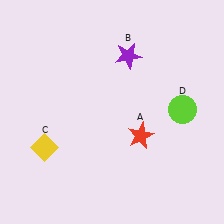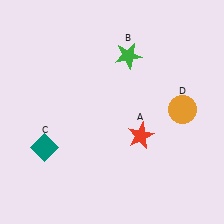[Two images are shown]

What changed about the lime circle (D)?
In Image 1, D is lime. In Image 2, it changed to orange.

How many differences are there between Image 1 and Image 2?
There are 3 differences between the two images.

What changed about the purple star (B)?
In Image 1, B is purple. In Image 2, it changed to green.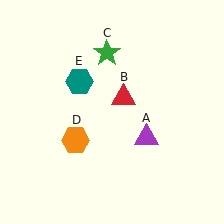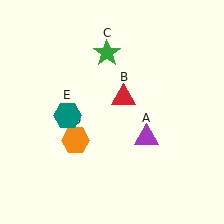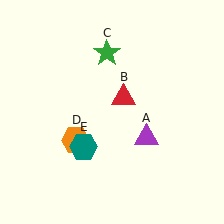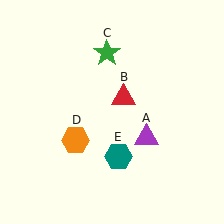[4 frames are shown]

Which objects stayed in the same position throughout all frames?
Purple triangle (object A) and red triangle (object B) and green star (object C) and orange hexagon (object D) remained stationary.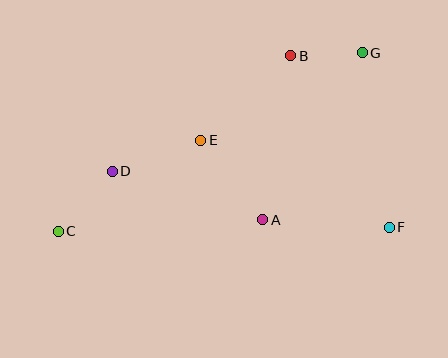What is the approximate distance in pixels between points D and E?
The distance between D and E is approximately 94 pixels.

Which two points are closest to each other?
Points B and G are closest to each other.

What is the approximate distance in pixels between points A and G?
The distance between A and G is approximately 195 pixels.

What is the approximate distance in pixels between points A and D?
The distance between A and D is approximately 158 pixels.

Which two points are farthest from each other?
Points C and G are farthest from each other.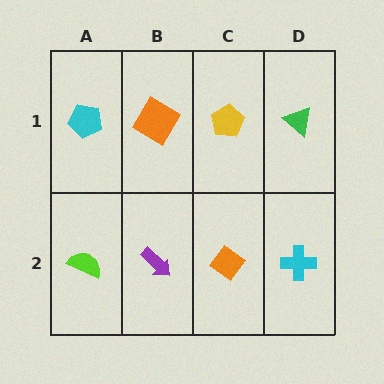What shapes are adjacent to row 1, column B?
A purple arrow (row 2, column B), a cyan pentagon (row 1, column A), a yellow pentagon (row 1, column C).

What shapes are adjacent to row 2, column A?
A cyan pentagon (row 1, column A), a purple arrow (row 2, column B).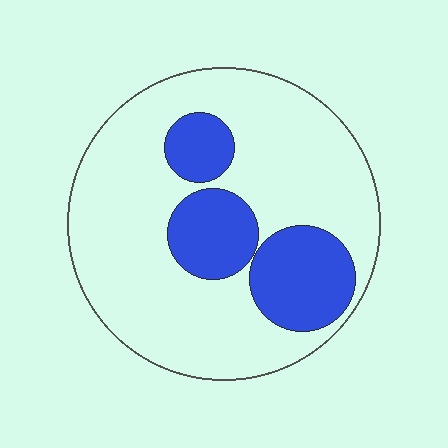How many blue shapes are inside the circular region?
3.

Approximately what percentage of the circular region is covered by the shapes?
Approximately 25%.